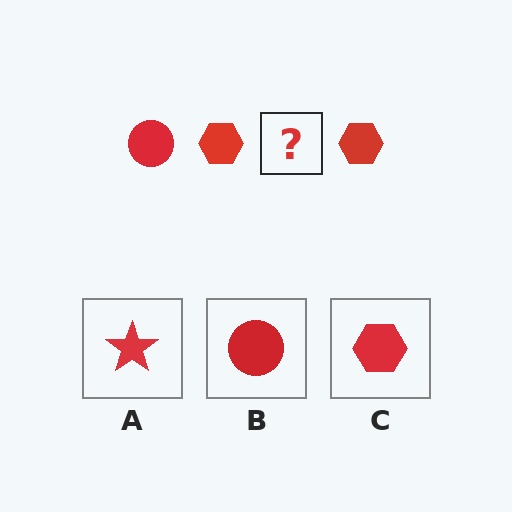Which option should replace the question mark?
Option B.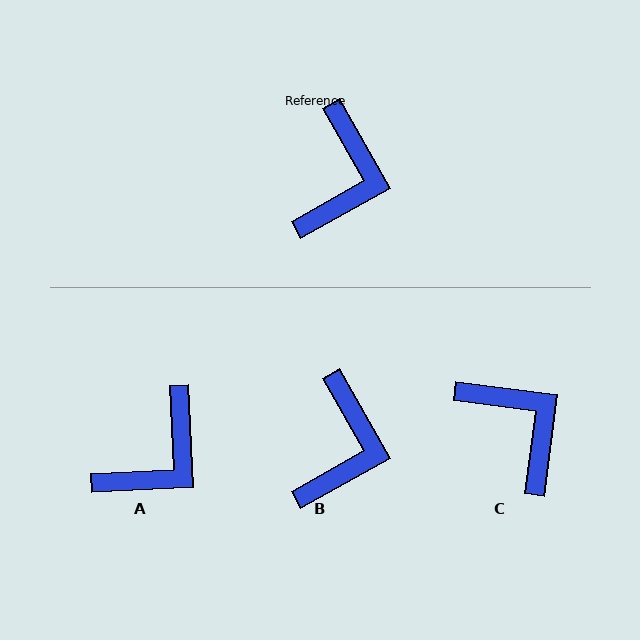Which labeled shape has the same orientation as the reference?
B.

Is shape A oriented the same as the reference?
No, it is off by about 27 degrees.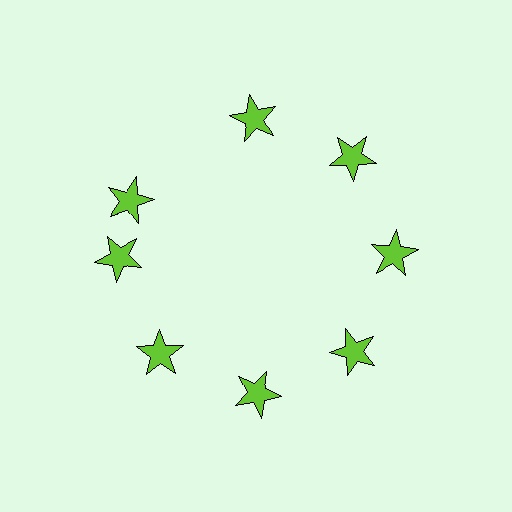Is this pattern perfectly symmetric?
No. The 8 lime stars are arranged in a ring, but one element near the 10 o'clock position is rotated out of alignment along the ring, breaking the 8-fold rotational symmetry.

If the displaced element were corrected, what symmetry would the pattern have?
It would have 8-fold rotational symmetry — the pattern would map onto itself every 45 degrees.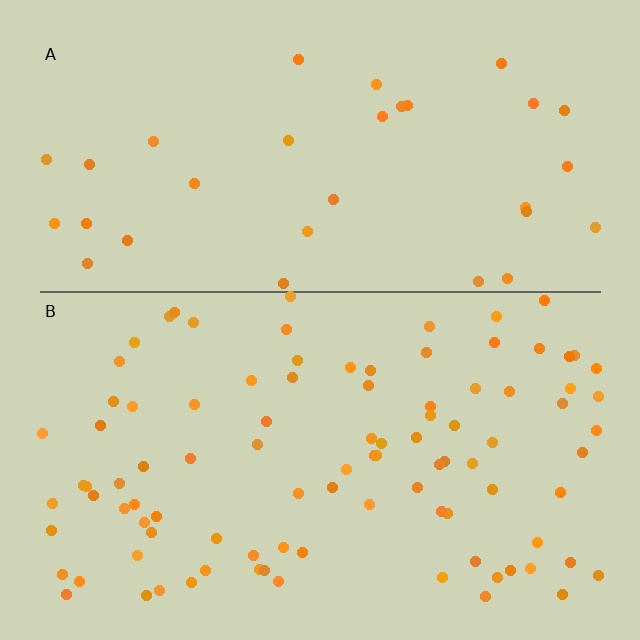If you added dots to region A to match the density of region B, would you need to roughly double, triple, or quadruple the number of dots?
Approximately triple.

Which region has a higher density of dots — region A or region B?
B (the bottom).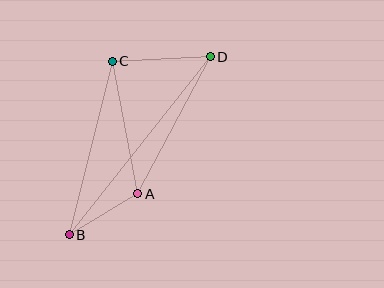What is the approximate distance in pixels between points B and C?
The distance between B and C is approximately 179 pixels.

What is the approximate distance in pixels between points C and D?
The distance between C and D is approximately 99 pixels.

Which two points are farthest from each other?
Points B and D are farthest from each other.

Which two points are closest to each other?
Points A and B are closest to each other.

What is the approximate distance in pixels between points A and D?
The distance between A and D is approximately 155 pixels.